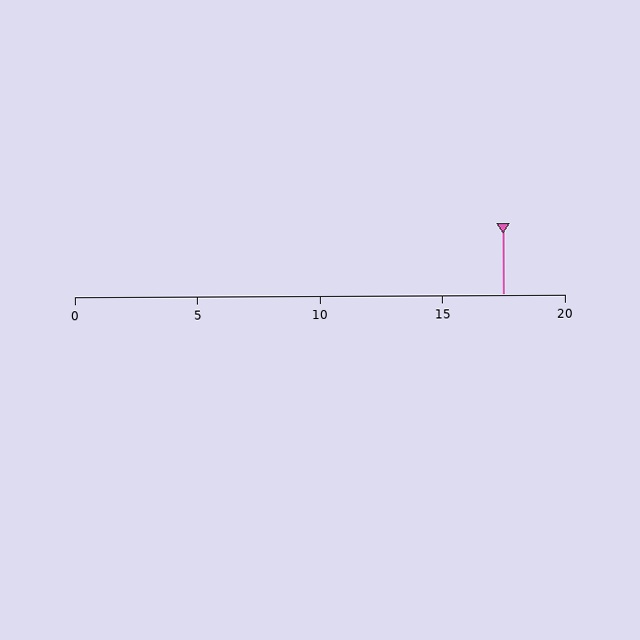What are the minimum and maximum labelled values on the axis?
The axis runs from 0 to 20.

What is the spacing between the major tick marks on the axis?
The major ticks are spaced 5 apart.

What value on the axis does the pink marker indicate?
The marker indicates approximately 17.5.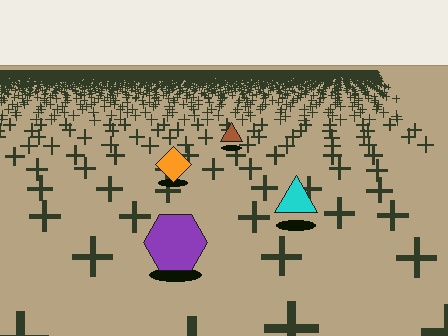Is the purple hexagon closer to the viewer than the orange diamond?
Yes. The purple hexagon is closer — you can tell from the texture gradient: the ground texture is coarser near it.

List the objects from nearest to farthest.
From nearest to farthest: the purple hexagon, the cyan triangle, the orange diamond, the brown triangle.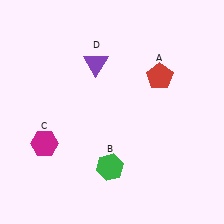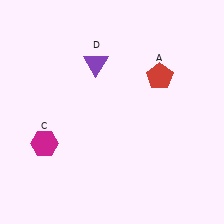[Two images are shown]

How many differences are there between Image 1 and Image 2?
There is 1 difference between the two images.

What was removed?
The green hexagon (B) was removed in Image 2.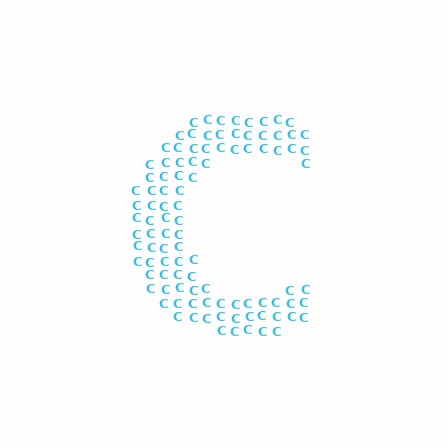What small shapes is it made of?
It is made of small letter C's.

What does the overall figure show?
The overall figure shows the letter C.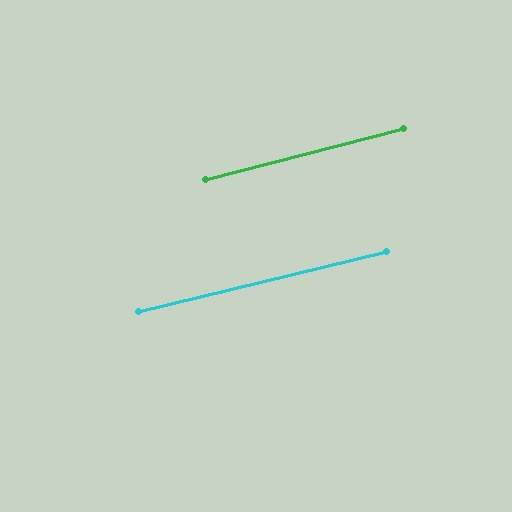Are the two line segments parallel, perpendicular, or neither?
Parallel — their directions differ by only 1.0°.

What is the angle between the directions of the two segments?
Approximately 1 degree.